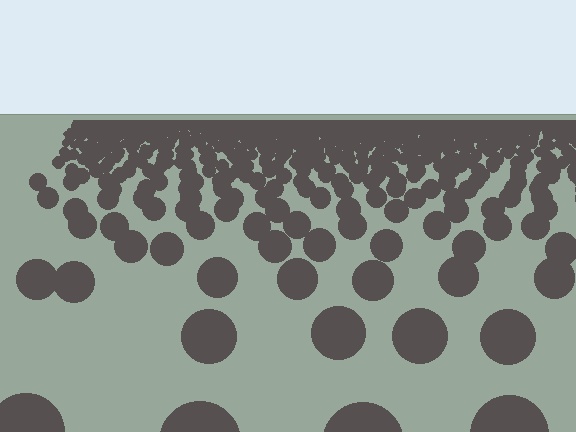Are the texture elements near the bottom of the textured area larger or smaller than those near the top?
Larger. Near the bottom, elements are closer to the viewer and appear at a bigger on-screen size.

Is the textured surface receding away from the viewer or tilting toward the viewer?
The surface is receding away from the viewer. Texture elements get smaller and denser toward the top.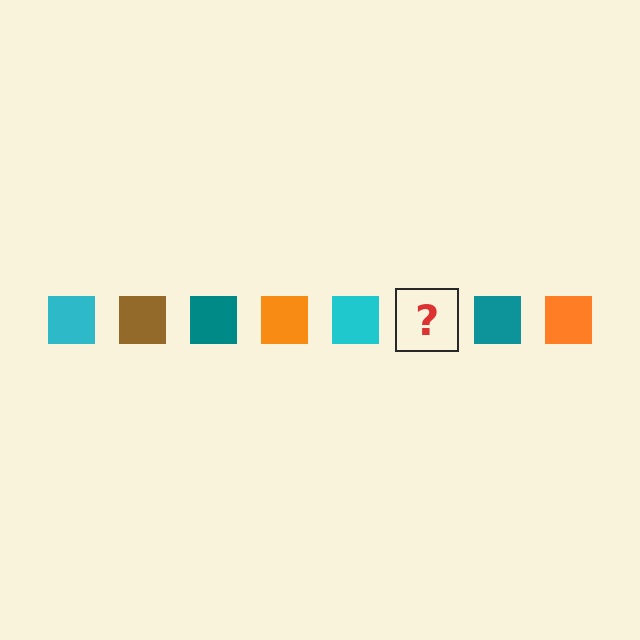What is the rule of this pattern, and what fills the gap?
The rule is that the pattern cycles through cyan, brown, teal, orange squares. The gap should be filled with a brown square.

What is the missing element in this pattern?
The missing element is a brown square.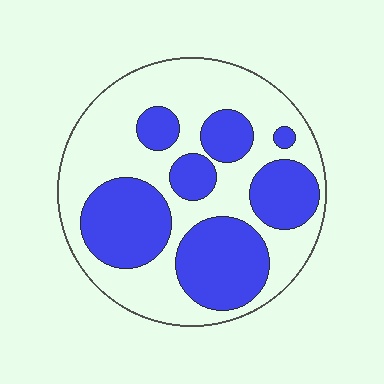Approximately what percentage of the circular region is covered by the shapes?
Approximately 40%.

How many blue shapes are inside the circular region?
7.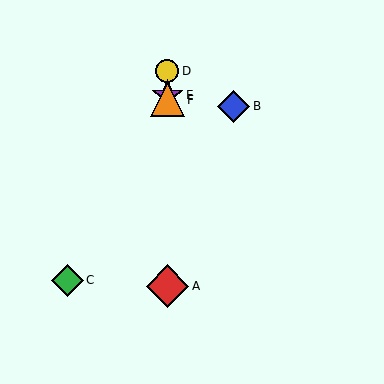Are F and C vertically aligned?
No, F is at x≈167 and C is at x≈68.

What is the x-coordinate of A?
Object A is at x≈167.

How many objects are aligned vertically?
4 objects (A, D, E, F) are aligned vertically.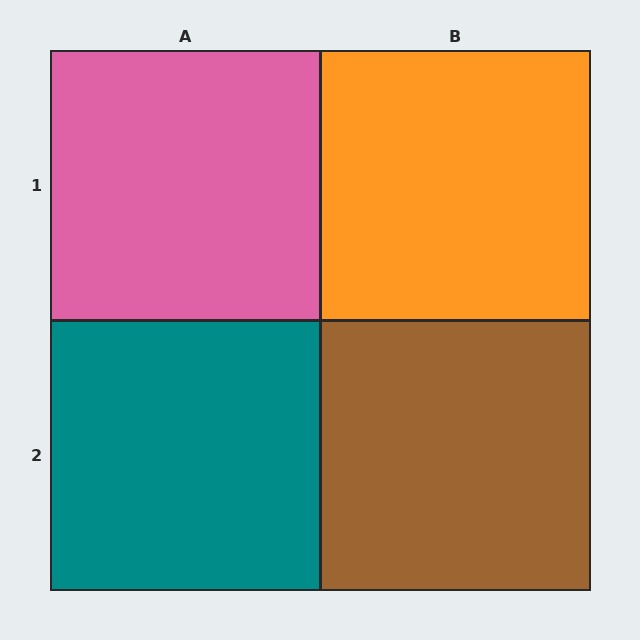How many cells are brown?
1 cell is brown.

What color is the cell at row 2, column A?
Teal.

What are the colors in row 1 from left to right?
Pink, orange.